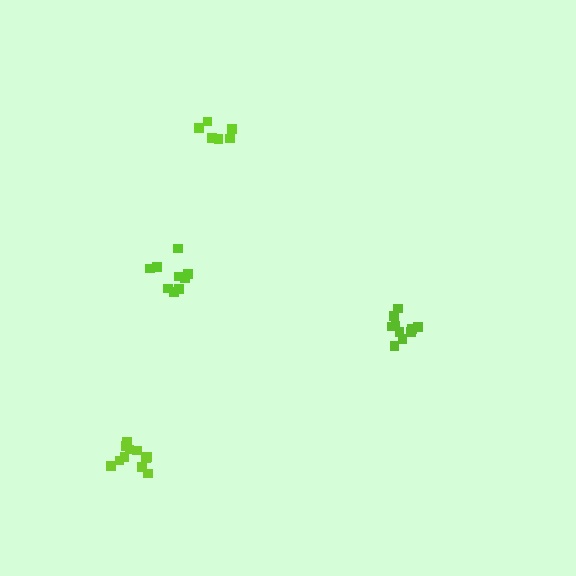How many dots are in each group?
Group 1: 10 dots, Group 2: 6 dots, Group 3: 9 dots, Group 4: 11 dots (36 total).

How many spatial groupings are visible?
There are 4 spatial groupings.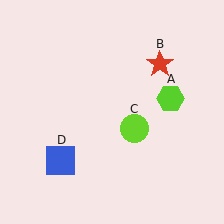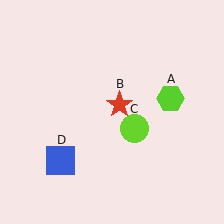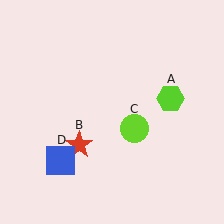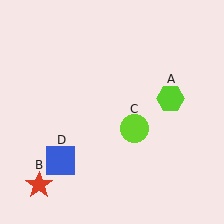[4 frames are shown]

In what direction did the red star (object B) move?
The red star (object B) moved down and to the left.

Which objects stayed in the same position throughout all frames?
Lime hexagon (object A) and lime circle (object C) and blue square (object D) remained stationary.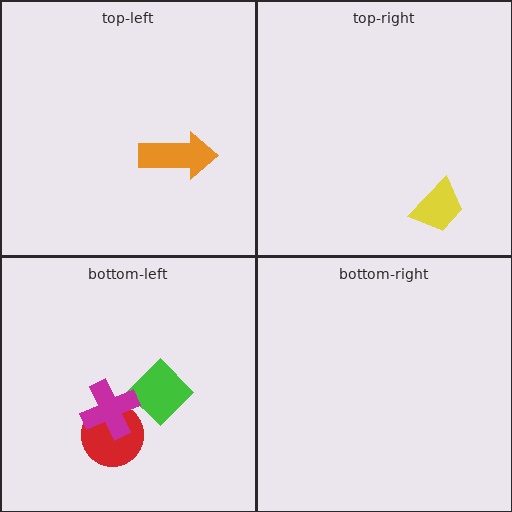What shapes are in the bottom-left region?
The green diamond, the red circle, the magenta cross.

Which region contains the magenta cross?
The bottom-left region.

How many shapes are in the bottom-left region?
3.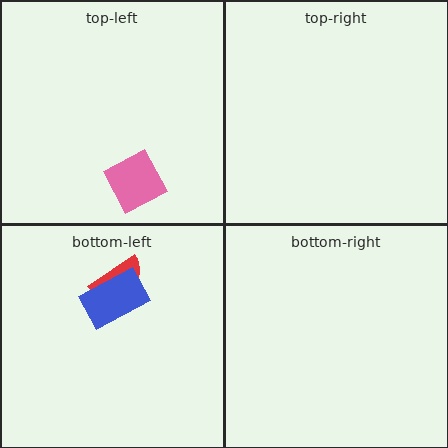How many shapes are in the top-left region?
1.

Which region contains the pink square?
The top-left region.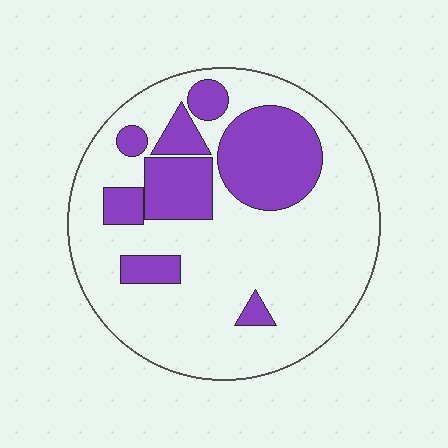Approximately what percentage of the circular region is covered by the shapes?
Approximately 25%.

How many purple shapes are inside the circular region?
8.